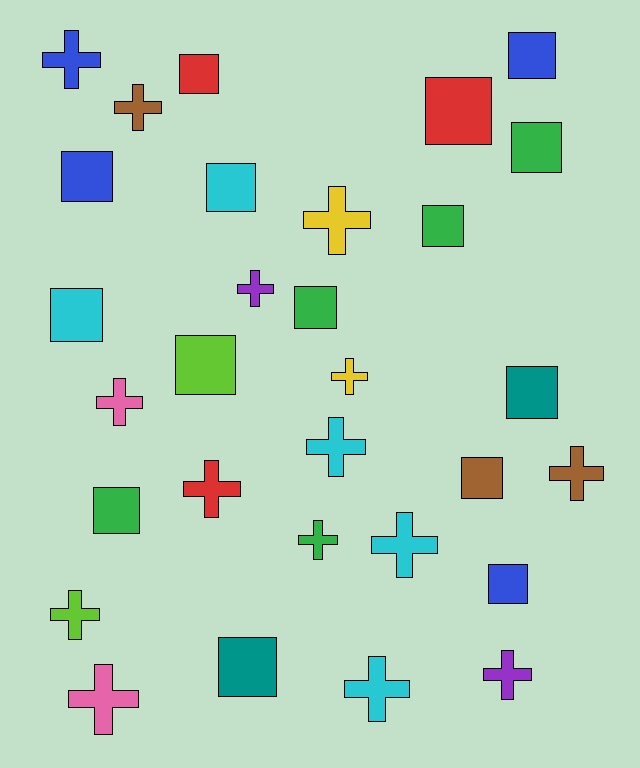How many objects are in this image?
There are 30 objects.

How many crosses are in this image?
There are 15 crosses.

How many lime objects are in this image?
There are 2 lime objects.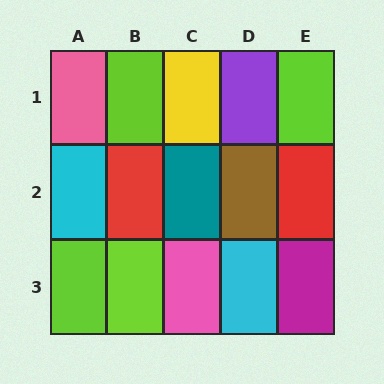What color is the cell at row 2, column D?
Brown.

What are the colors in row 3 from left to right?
Lime, lime, pink, cyan, magenta.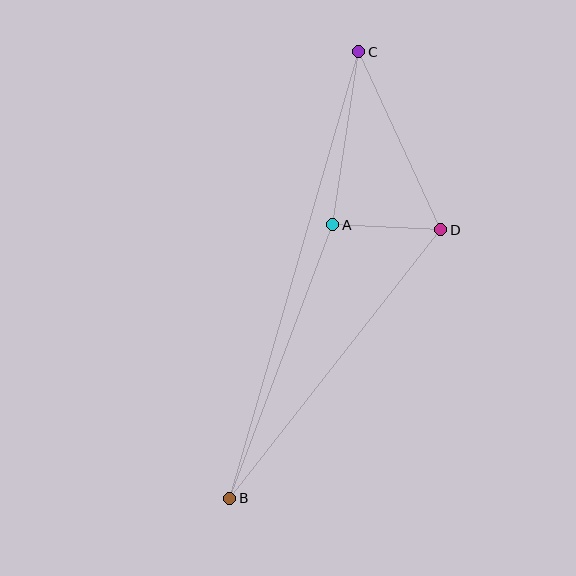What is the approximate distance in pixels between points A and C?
The distance between A and C is approximately 175 pixels.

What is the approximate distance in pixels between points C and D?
The distance between C and D is approximately 196 pixels.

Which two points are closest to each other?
Points A and D are closest to each other.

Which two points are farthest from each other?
Points B and C are farthest from each other.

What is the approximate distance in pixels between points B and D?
The distance between B and D is approximately 342 pixels.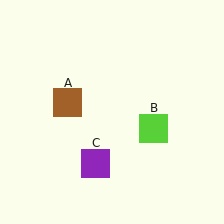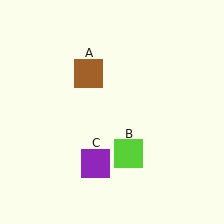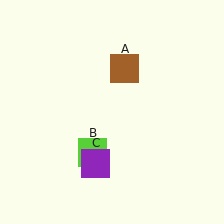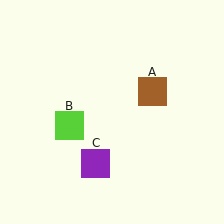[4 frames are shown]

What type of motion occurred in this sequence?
The brown square (object A), lime square (object B) rotated clockwise around the center of the scene.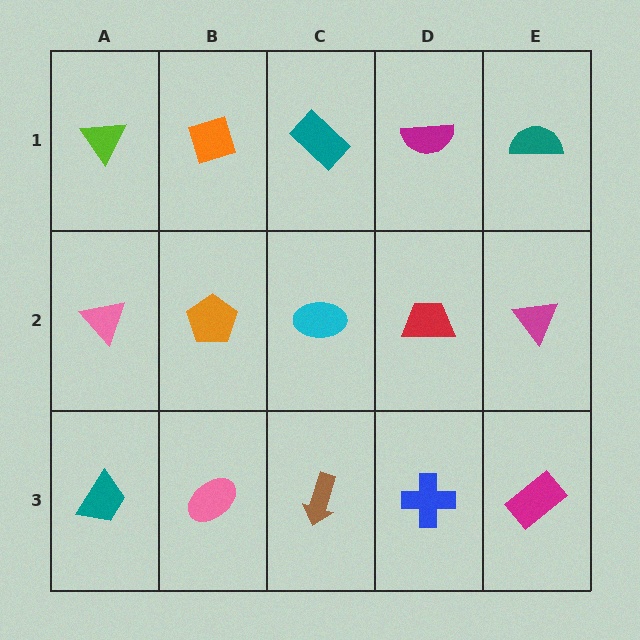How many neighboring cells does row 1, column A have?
2.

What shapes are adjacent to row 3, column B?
An orange pentagon (row 2, column B), a teal trapezoid (row 3, column A), a brown arrow (row 3, column C).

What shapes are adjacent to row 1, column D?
A red trapezoid (row 2, column D), a teal rectangle (row 1, column C), a teal semicircle (row 1, column E).